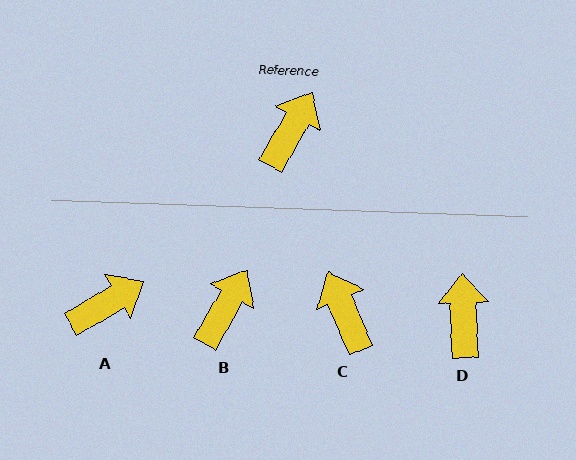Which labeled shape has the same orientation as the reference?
B.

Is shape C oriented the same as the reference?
No, it is off by about 53 degrees.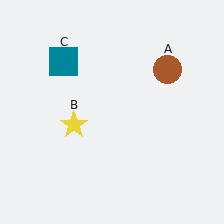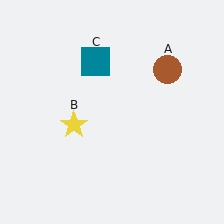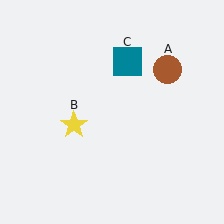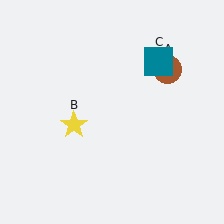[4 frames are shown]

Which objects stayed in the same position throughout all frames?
Brown circle (object A) and yellow star (object B) remained stationary.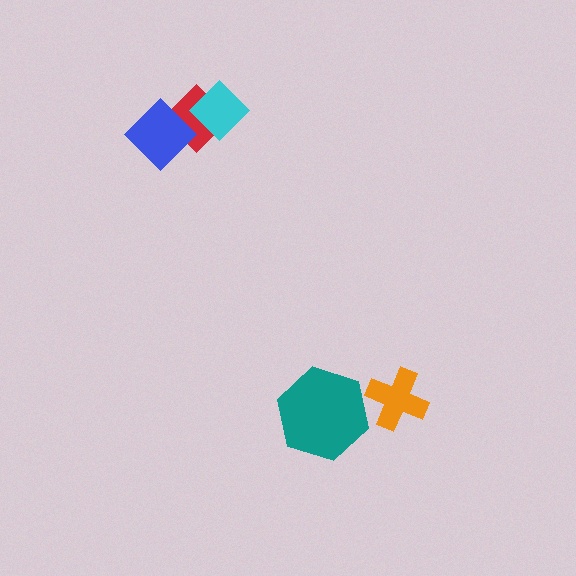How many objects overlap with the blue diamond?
1 object overlaps with the blue diamond.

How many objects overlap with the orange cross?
0 objects overlap with the orange cross.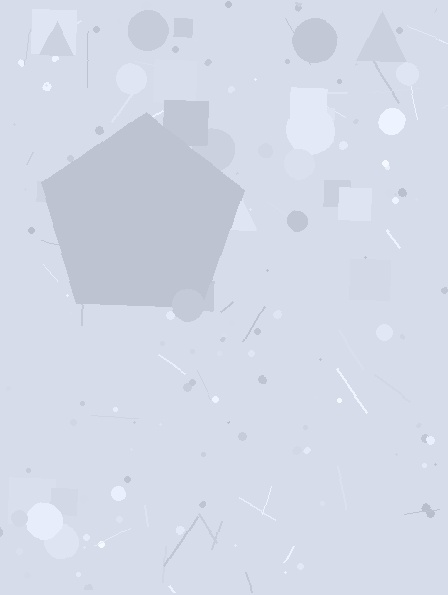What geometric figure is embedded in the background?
A pentagon is embedded in the background.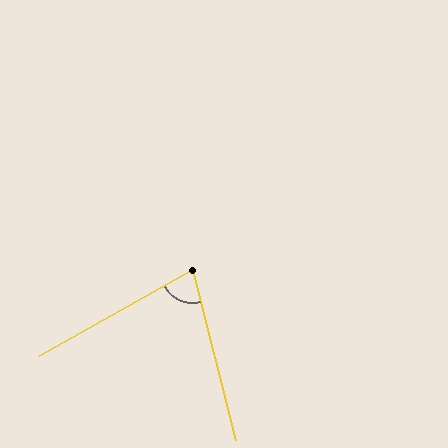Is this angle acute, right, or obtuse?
It is acute.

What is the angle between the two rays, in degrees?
Approximately 75 degrees.